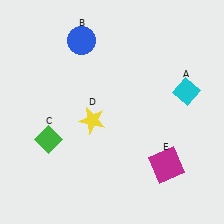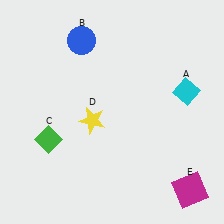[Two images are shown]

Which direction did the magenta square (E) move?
The magenta square (E) moved down.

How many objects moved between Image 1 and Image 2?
1 object moved between the two images.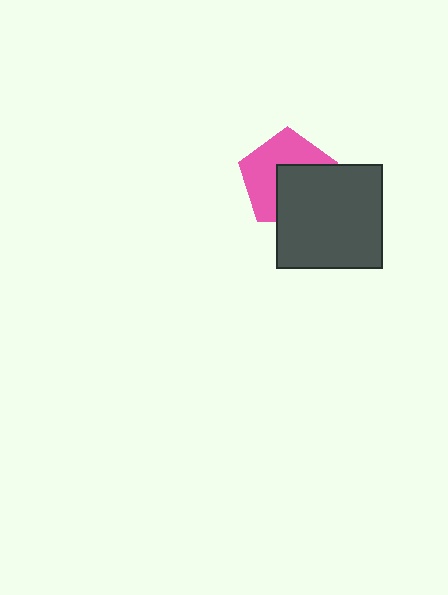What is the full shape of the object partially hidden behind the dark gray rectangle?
The partially hidden object is a pink pentagon.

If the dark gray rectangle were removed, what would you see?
You would see the complete pink pentagon.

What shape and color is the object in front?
The object in front is a dark gray rectangle.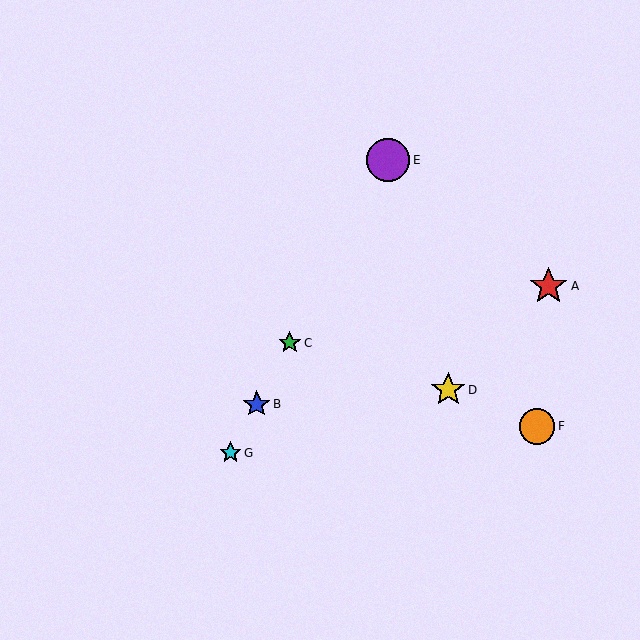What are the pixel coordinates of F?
Object F is at (537, 427).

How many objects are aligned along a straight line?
4 objects (B, C, E, G) are aligned along a straight line.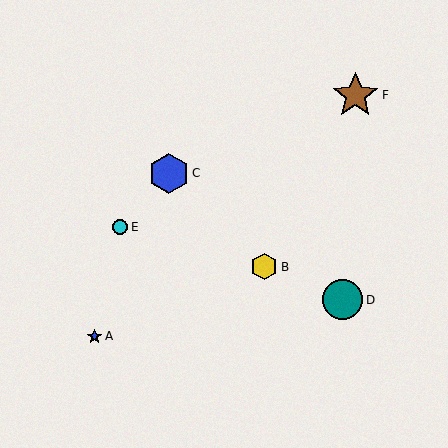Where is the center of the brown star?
The center of the brown star is at (355, 95).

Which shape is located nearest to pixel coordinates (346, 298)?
The teal circle (labeled D) at (343, 299) is nearest to that location.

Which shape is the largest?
The brown star (labeled F) is the largest.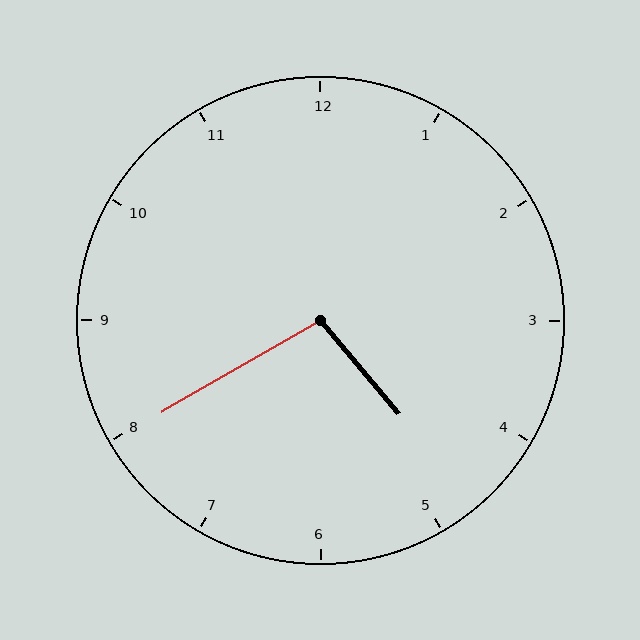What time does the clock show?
4:40.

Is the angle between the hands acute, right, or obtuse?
It is obtuse.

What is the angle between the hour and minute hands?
Approximately 100 degrees.